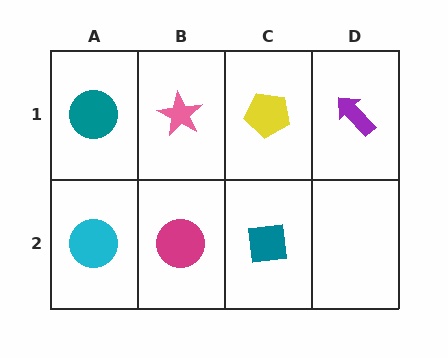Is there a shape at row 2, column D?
No, that cell is empty.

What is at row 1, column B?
A pink star.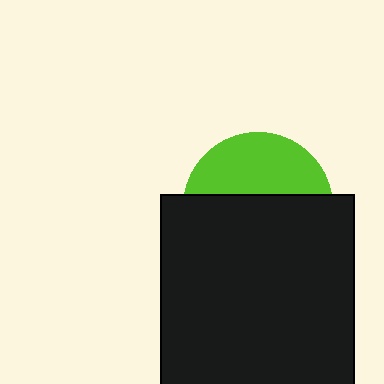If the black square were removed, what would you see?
You would see the complete lime circle.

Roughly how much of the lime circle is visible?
A small part of it is visible (roughly 39%).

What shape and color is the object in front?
The object in front is a black square.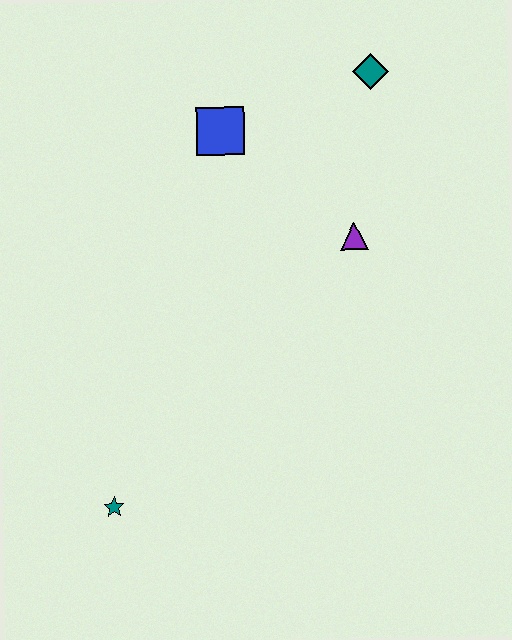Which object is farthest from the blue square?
The teal star is farthest from the blue square.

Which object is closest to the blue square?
The teal diamond is closest to the blue square.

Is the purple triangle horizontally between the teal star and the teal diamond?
Yes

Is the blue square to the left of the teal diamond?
Yes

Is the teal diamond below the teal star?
No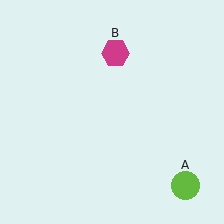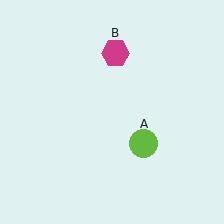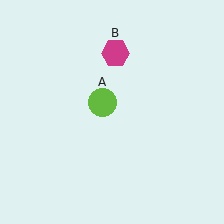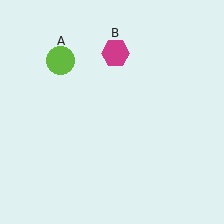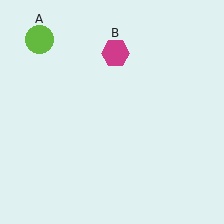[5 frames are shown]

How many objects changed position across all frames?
1 object changed position: lime circle (object A).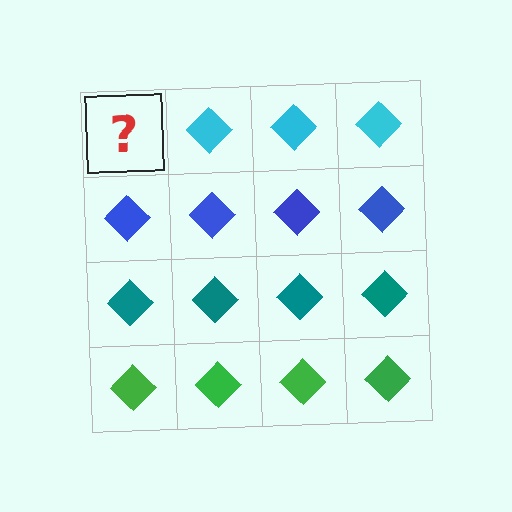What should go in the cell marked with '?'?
The missing cell should contain a cyan diamond.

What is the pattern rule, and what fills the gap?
The rule is that each row has a consistent color. The gap should be filled with a cyan diamond.